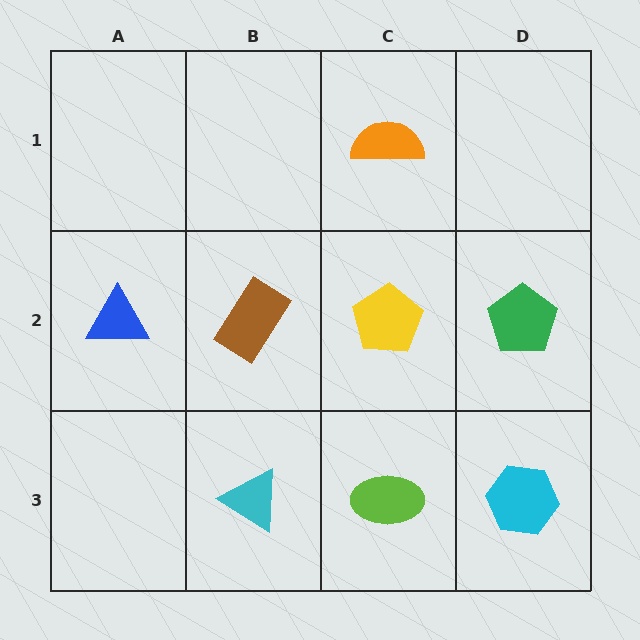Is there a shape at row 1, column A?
No, that cell is empty.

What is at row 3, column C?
A lime ellipse.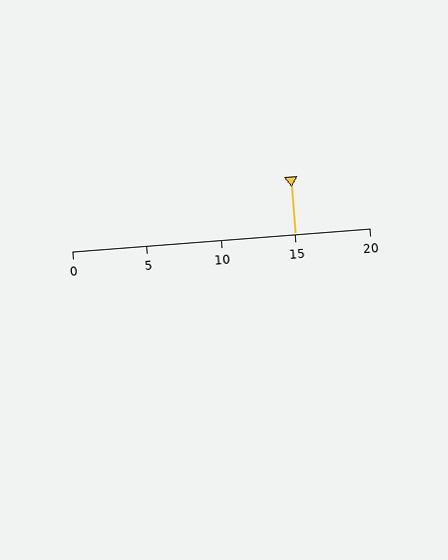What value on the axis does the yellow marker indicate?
The marker indicates approximately 15.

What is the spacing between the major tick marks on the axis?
The major ticks are spaced 5 apart.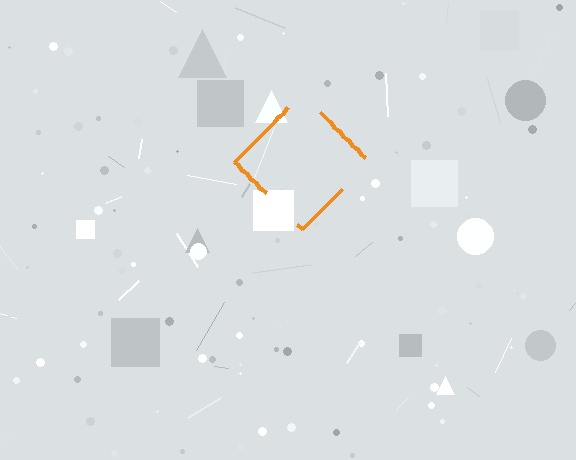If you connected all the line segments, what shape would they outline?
They would outline a diamond.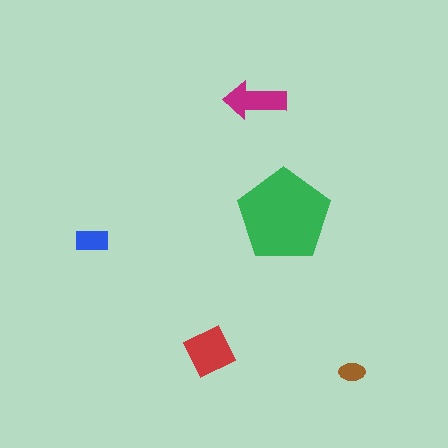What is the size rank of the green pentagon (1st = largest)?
1st.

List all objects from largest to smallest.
The green pentagon, the red square, the magenta arrow, the blue rectangle, the brown ellipse.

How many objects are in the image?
There are 5 objects in the image.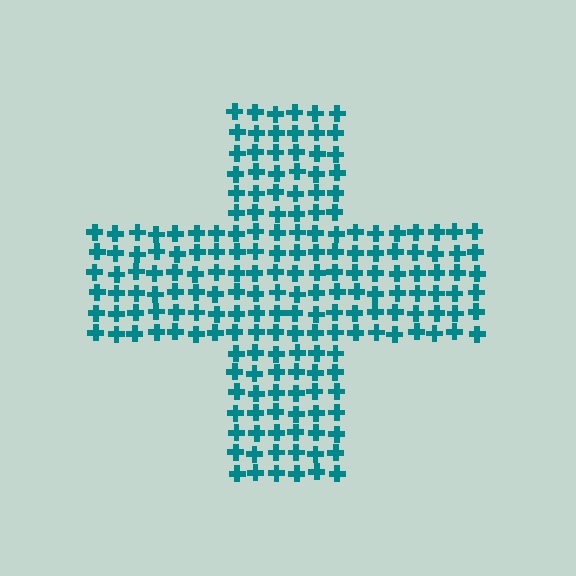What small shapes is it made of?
It is made of small crosses.